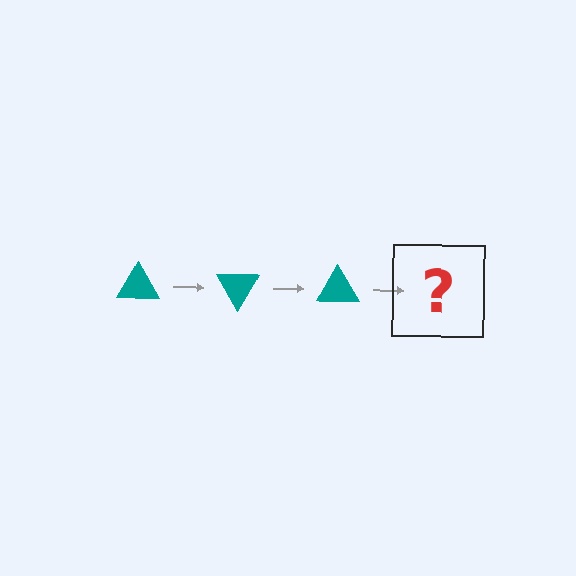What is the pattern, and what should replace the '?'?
The pattern is that the triangle rotates 60 degrees each step. The '?' should be a teal triangle rotated 180 degrees.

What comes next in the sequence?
The next element should be a teal triangle rotated 180 degrees.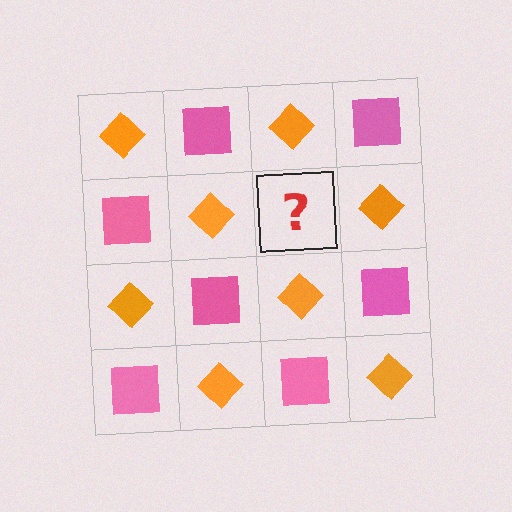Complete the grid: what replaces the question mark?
The question mark should be replaced with a pink square.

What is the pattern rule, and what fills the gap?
The rule is that it alternates orange diamond and pink square in a checkerboard pattern. The gap should be filled with a pink square.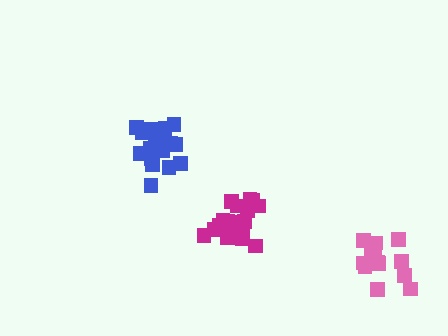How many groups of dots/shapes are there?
There are 3 groups.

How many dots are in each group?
Group 1: 16 dots, Group 2: 20 dots, Group 3: 21 dots (57 total).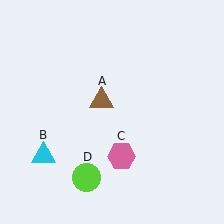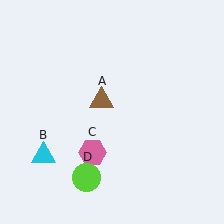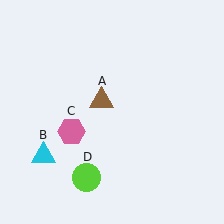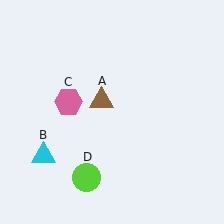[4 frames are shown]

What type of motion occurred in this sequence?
The pink hexagon (object C) rotated clockwise around the center of the scene.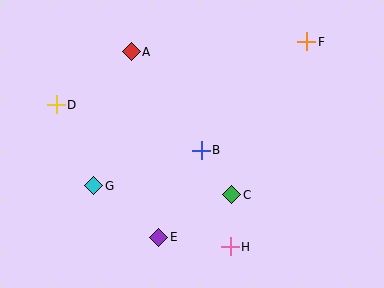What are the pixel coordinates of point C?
Point C is at (232, 195).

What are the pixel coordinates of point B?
Point B is at (201, 150).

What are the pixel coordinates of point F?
Point F is at (307, 42).